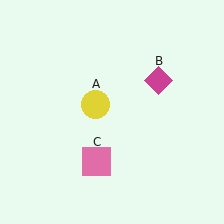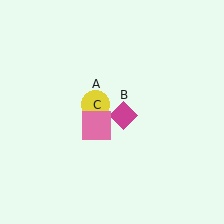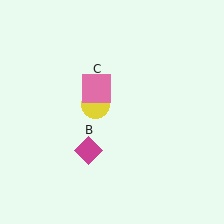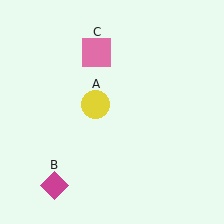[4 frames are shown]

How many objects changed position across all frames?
2 objects changed position: magenta diamond (object B), pink square (object C).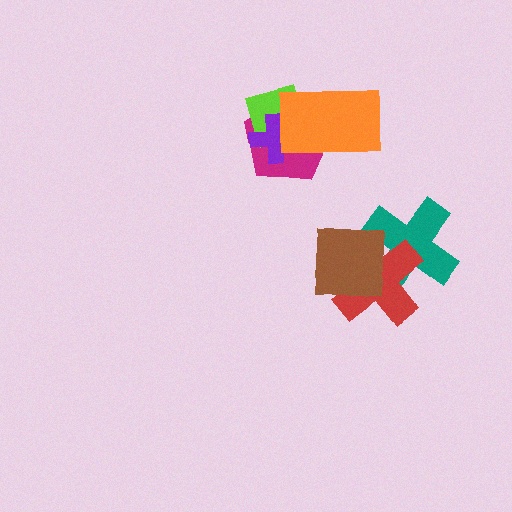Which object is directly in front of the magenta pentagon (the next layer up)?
The lime diamond is directly in front of the magenta pentagon.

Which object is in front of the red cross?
The brown square is in front of the red cross.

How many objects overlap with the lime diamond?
3 objects overlap with the lime diamond.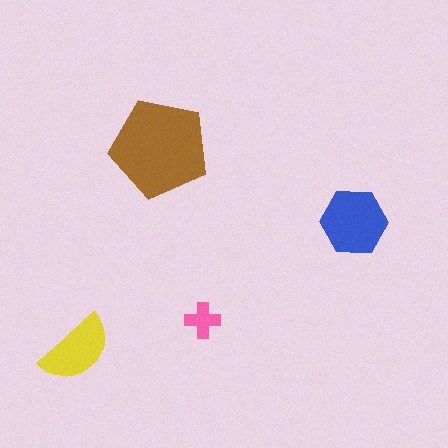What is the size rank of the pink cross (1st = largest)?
4th.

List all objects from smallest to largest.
The pink cross, the yellow semicircle, the blue hexagon, the brown pentagon.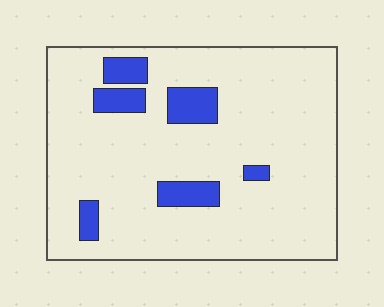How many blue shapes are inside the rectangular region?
6.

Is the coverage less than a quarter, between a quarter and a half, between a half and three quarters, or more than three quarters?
Less than a quarter.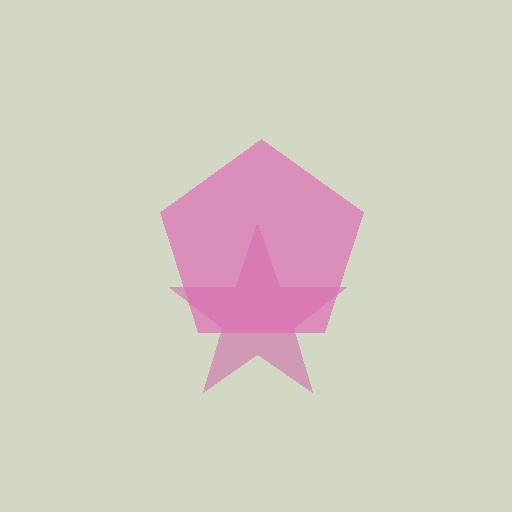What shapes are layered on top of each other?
The layered shapes are: a magenta star, a pink pentagon.